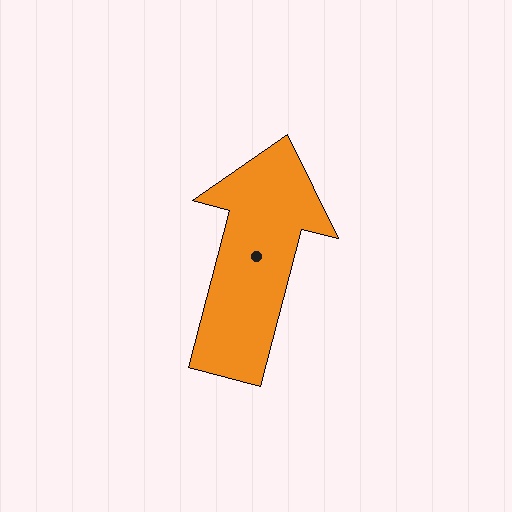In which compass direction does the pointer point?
North.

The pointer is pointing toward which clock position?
Roughly 12 o'clock.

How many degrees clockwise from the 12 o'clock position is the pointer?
Approximately 15 degrees.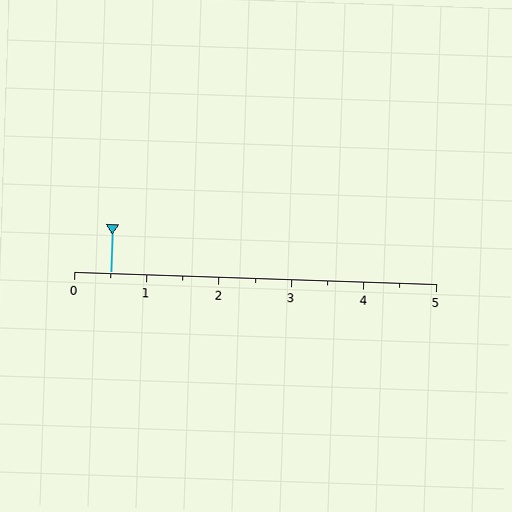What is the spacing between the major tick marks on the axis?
The major ticks are spaced 1 apart.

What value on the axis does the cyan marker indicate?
The marker indicates approximately 0.5.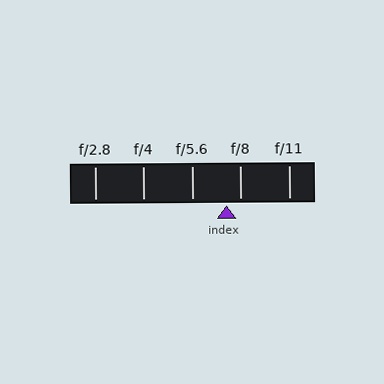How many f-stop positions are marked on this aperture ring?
There are 5 f-stop positions marked.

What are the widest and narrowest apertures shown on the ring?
The widest aperture shown is f/2.8 and the narrowest is f/11.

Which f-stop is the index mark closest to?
The index mark is closest to f/8.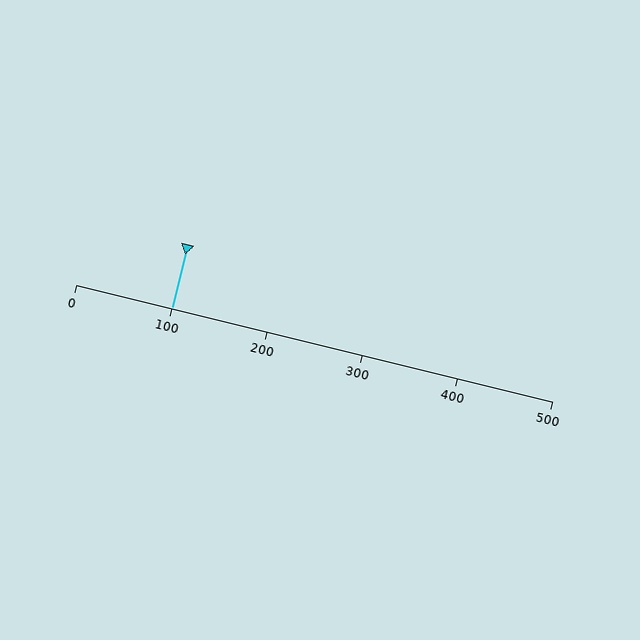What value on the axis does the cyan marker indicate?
The marker indicates approximately 100.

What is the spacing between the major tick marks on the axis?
The major ticks are spaced 100 apart.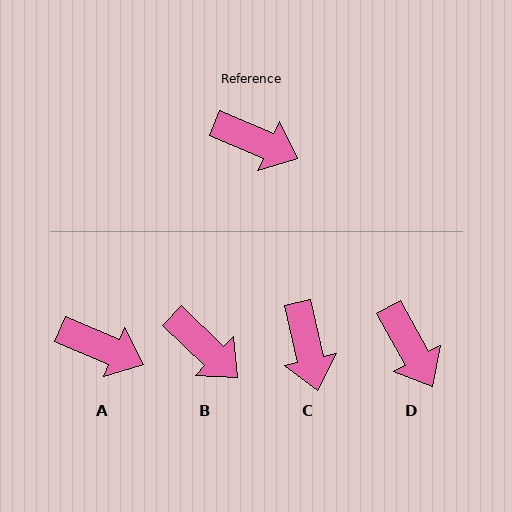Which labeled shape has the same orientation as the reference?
A.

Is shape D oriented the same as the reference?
No, it is off by about 38 degrees.